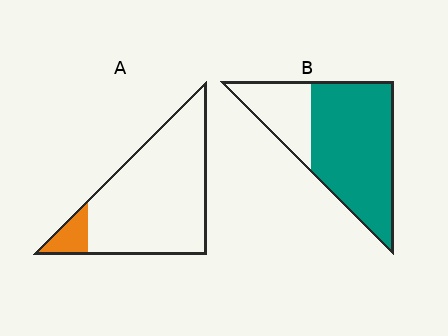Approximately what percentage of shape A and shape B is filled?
A is approximately 10% and B is approximately 75%.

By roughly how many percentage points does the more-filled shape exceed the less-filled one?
By roughly 60 percentage points (B over A).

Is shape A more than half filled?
No.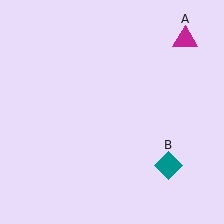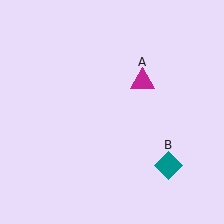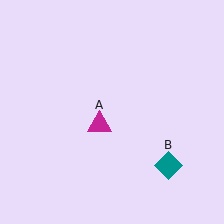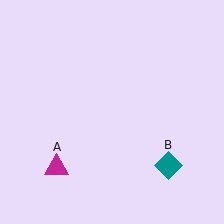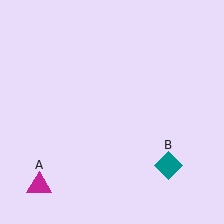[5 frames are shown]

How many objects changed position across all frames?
1 object changed position: magenta triangle (object A).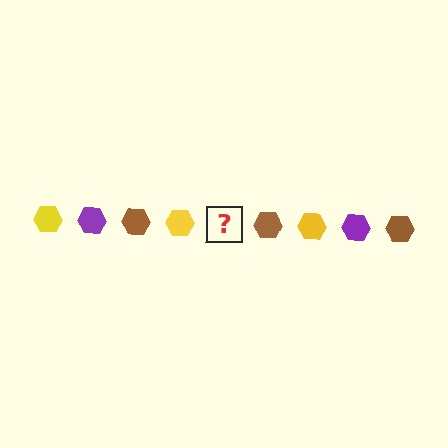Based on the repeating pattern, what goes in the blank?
The blank should be a purple hexagon.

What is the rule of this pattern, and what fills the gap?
The rule is that the pattern cycles through yellow, purple, brown hexagons. The gap should be filled with a purple hexagon.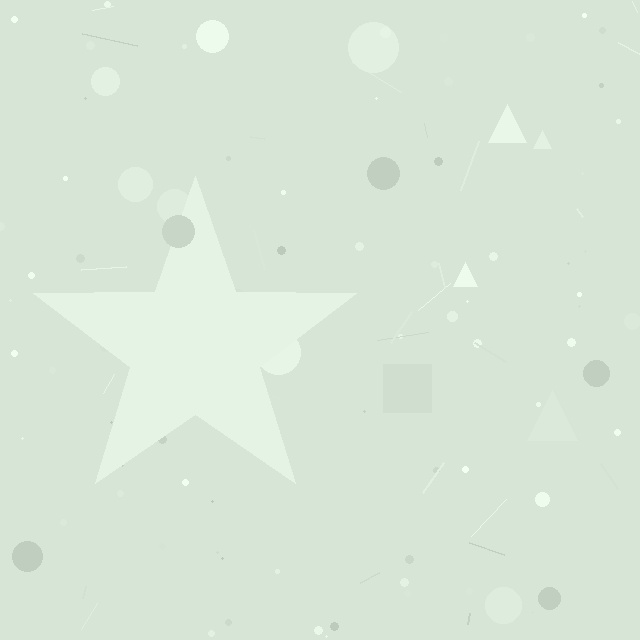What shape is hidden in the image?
A star is hidden in the image.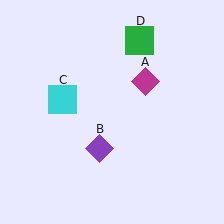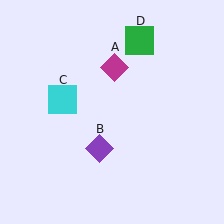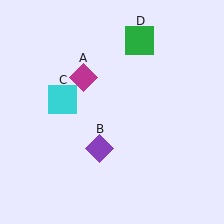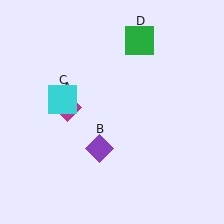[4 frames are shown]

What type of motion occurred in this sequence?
The magenta diamond (object A) rotated counterclockwise around the center of the scene.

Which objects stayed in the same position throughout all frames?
Purple diamond (object B) and cyan square (object C) and green square (object D) remained stationary.